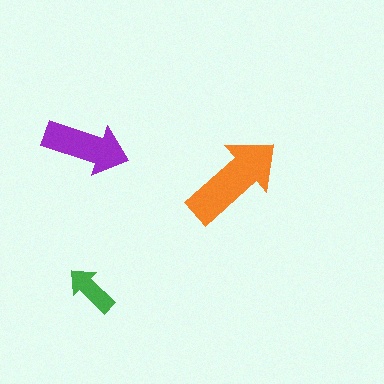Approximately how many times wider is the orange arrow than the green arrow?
About 2 times wider.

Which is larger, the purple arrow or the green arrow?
The purple one.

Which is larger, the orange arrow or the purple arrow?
The orange one.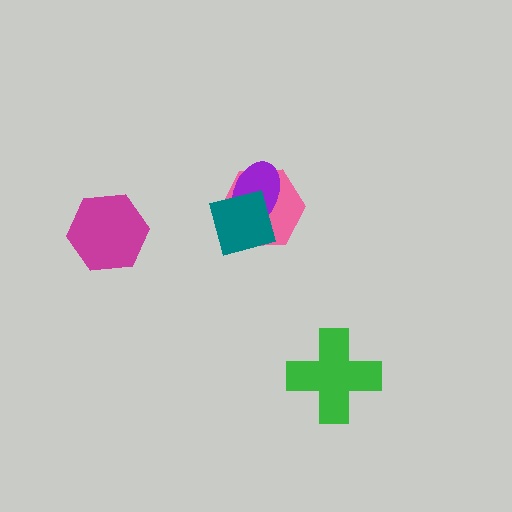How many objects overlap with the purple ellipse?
2 objects overlap with the purple ellipse.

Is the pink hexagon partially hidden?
Yes, it is partially covered by another shape.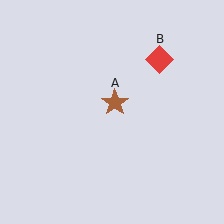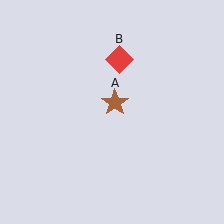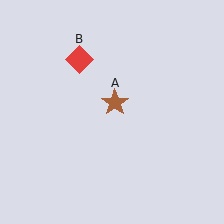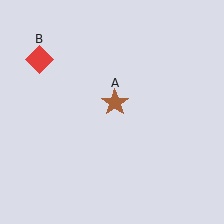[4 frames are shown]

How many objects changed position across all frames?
1 object changed position: red diamond (object B).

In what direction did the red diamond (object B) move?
The red diamond (object B) moved left.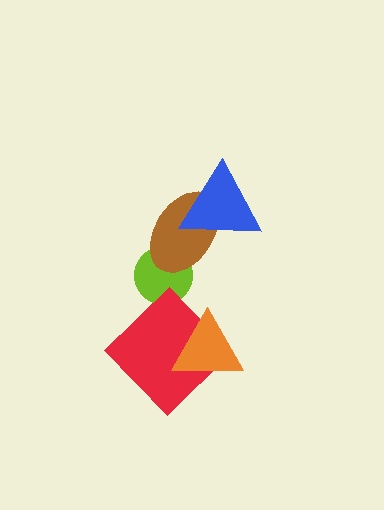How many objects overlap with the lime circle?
1 object overlaps with the lime circle.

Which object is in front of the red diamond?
The orange triangle is in front of the red diamond.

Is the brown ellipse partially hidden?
Yes, it is partially covered by another shape.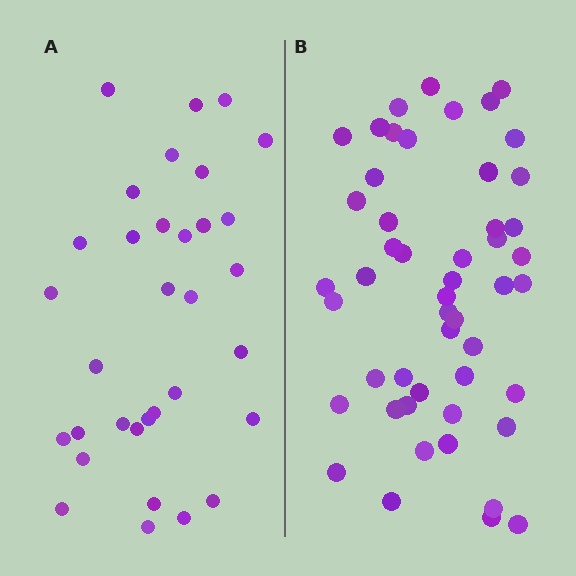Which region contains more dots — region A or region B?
Region B (the right region) has more dots.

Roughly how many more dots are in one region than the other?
Region B has approximately 15 more dots than region A.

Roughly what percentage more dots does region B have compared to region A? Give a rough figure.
About 50% more.